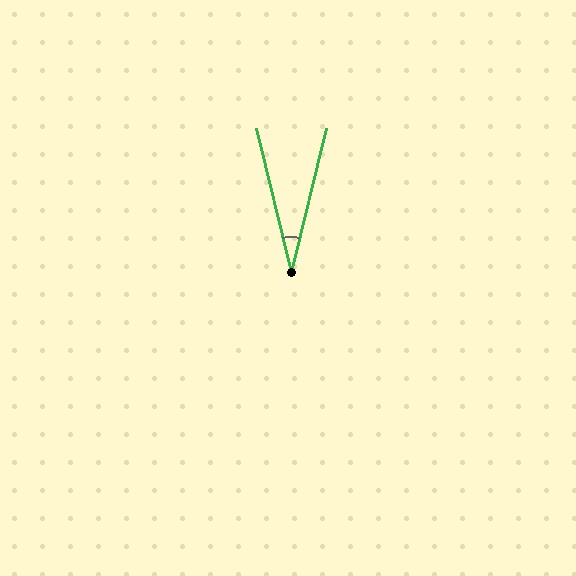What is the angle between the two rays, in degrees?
Approximately 28 degrees.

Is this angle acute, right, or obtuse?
It is acute.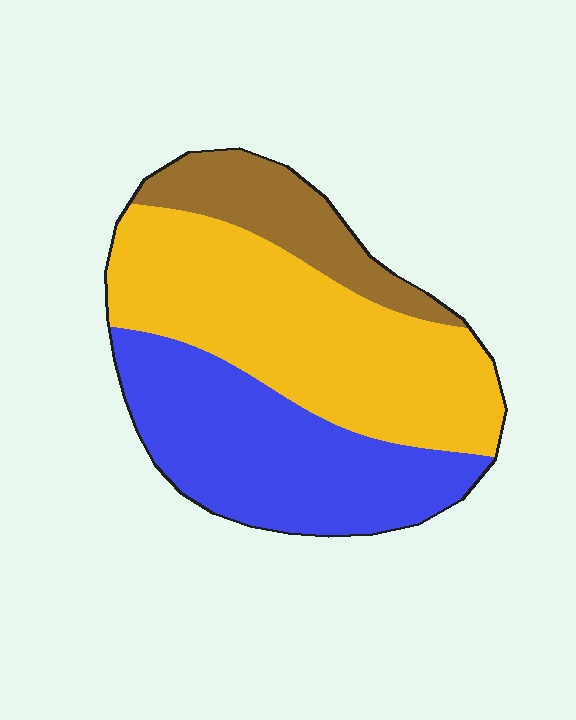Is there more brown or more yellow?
Yellow.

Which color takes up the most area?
Yellow, at roughly 45%.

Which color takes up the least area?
Brown, at roughly 15%.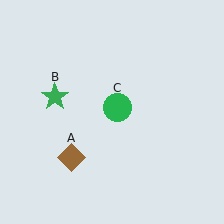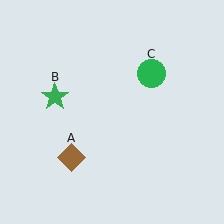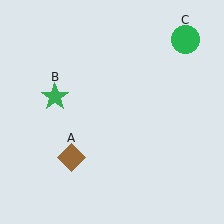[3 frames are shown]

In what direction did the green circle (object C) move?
The green circle (object C) moved up and to the right.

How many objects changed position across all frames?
1 object changed position: green circle (object C).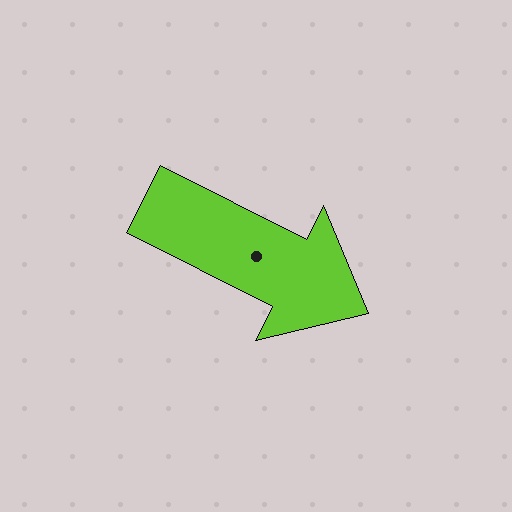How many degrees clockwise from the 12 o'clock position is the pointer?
Approximately 117 degrees.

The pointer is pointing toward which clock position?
Roughly 4 o'clock.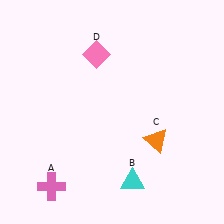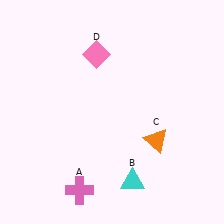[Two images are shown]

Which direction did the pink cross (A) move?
The pink cross (A) moved right.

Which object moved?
The pink cross (A) moved right.